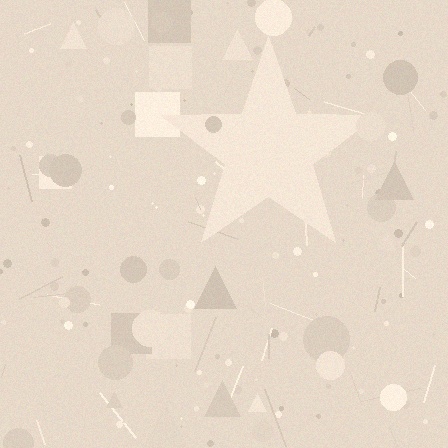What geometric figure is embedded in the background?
A star is embedded in the background.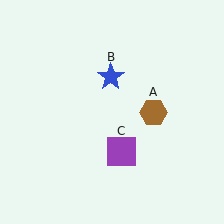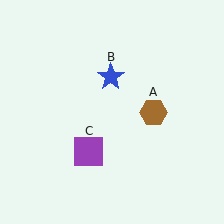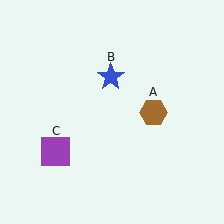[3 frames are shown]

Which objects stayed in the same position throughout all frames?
Brown hexagon (object A) and blue star (object B) remained stationary.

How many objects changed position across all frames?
1 object changed position: purple square (object C).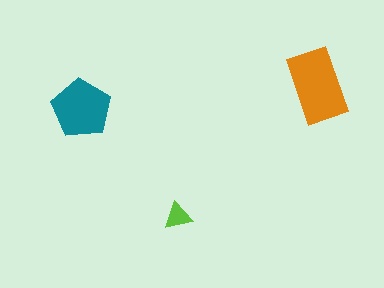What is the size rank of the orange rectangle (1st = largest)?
1st.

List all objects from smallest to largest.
The lime triangle, the teal pentagon, the orange rectangle.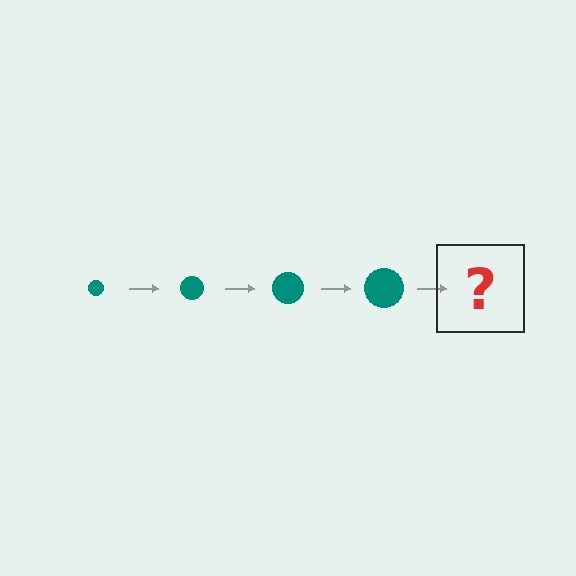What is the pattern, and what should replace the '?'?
The pattern is that the circle gets progressively larger each step. The '?' should be a teal circle, larger than the previous one.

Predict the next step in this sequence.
The next step is a teal circle, larger than the previous one.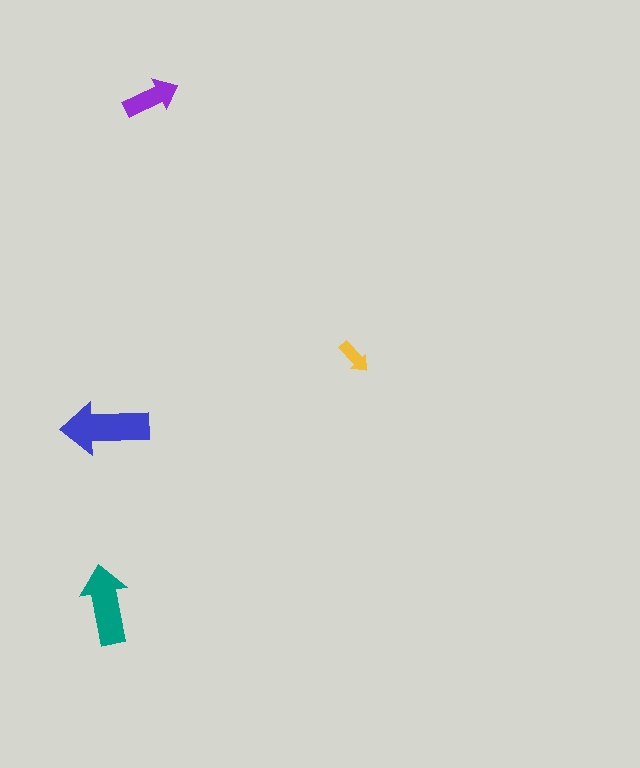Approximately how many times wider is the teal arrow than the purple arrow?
About 1.5 times wider.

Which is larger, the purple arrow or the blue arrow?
The blue one.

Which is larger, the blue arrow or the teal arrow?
The blue one.